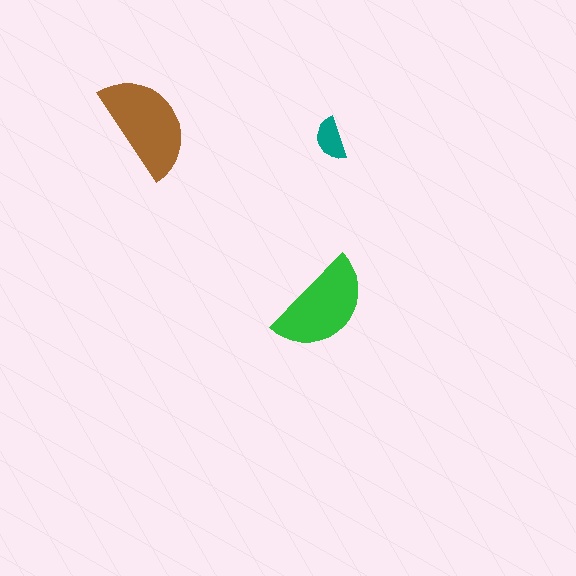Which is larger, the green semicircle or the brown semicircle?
The brown one.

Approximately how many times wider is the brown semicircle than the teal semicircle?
About 2.5 times wider.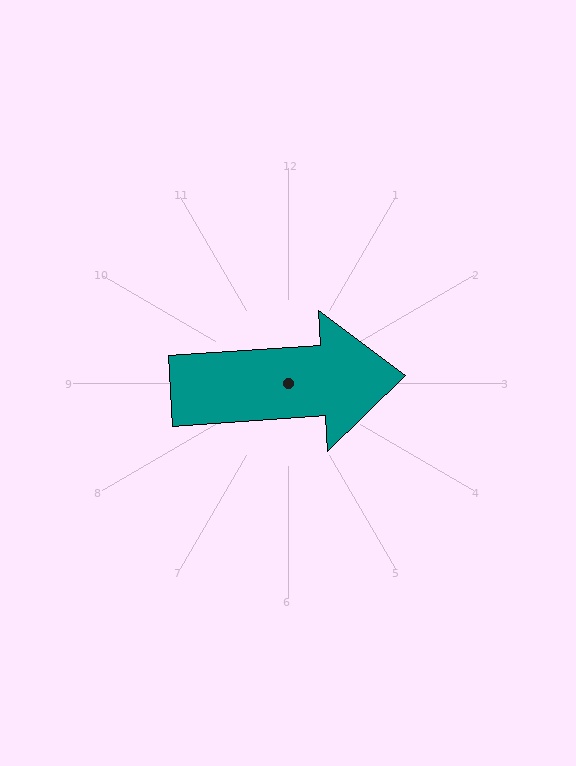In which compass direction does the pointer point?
East.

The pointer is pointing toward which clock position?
Roughly 3 o'clock.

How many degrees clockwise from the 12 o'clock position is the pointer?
Approximately 86 degrees.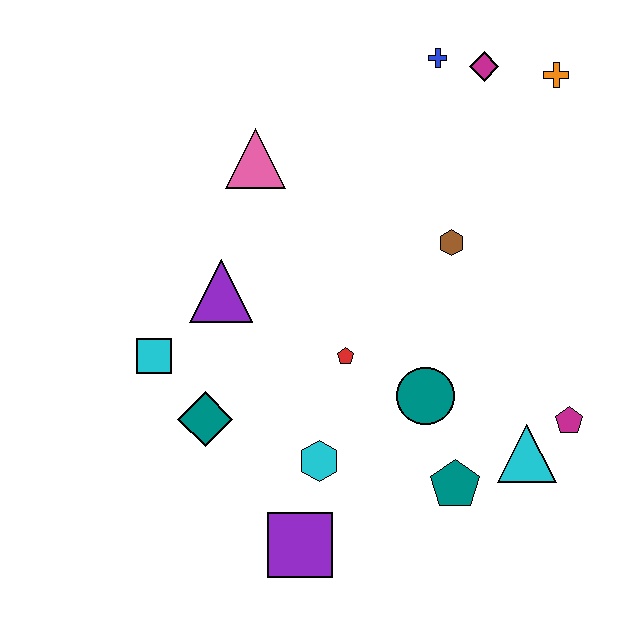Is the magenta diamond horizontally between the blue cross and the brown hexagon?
No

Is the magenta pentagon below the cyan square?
Yes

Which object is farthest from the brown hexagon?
The purple square is farthest from the brown hexagon.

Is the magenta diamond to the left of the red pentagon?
No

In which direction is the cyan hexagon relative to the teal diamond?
The cyan hexagon is to the right of the teal diamond.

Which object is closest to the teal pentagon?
The cyan triangle is closest to the teal pentagon.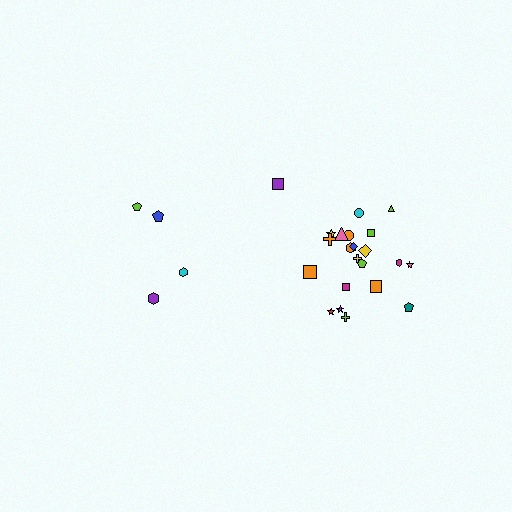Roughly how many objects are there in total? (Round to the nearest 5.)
Roughly 25 objects in total.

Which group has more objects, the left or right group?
The right group.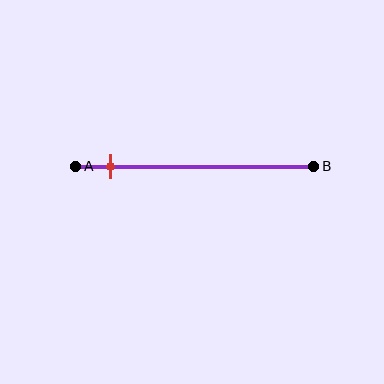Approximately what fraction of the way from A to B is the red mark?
The red mark is approximately 15% of the way from A to B.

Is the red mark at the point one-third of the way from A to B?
No, the mark is at about 15% from A, not at the 33% one-third point.